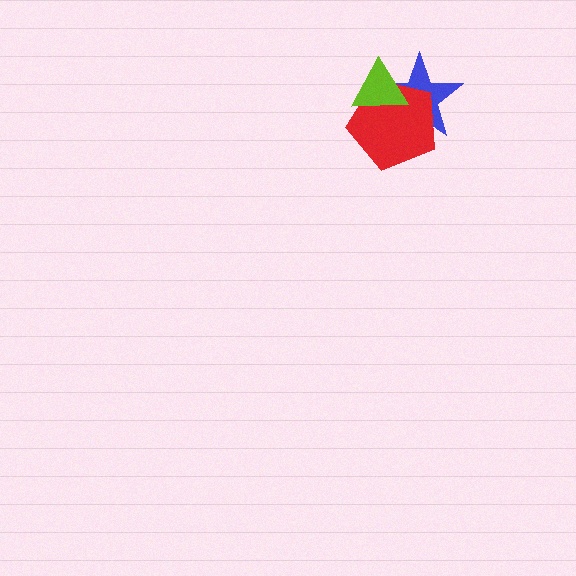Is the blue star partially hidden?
Yes, it is partially covered by another shape.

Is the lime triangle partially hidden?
No, no other shape covers it.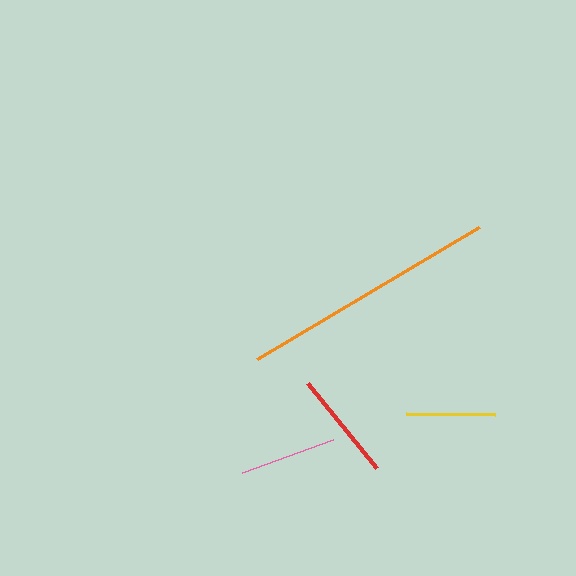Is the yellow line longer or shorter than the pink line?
The pink line is longer than the yellow line.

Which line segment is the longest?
The orange line is the longest at approximately 258 pixels.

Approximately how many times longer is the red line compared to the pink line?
The red line is approximately 1.1 times the length of the pink line.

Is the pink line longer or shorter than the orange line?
The orange line is longer than the pink line.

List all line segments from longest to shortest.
From longest to shortest: orange, red, pink, yellow.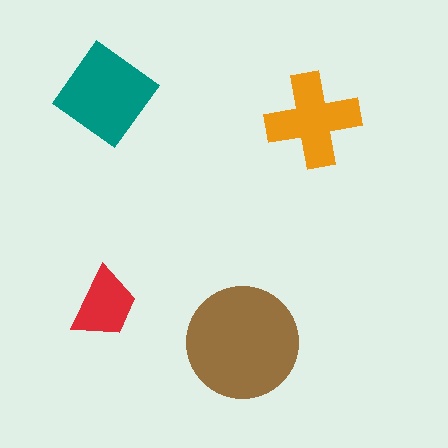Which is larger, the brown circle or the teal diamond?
The brown circle.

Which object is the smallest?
The red trapezoid.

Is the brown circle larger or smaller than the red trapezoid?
Larger.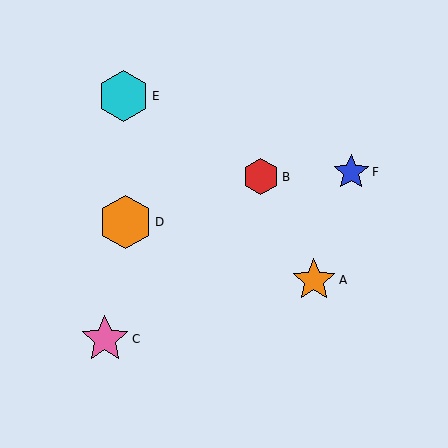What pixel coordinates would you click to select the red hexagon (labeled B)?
Click at (261, 177) to select the red hexagon B.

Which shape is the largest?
The orange hexagon (labeled D) is the largest.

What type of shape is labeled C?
Shape C is a pink star.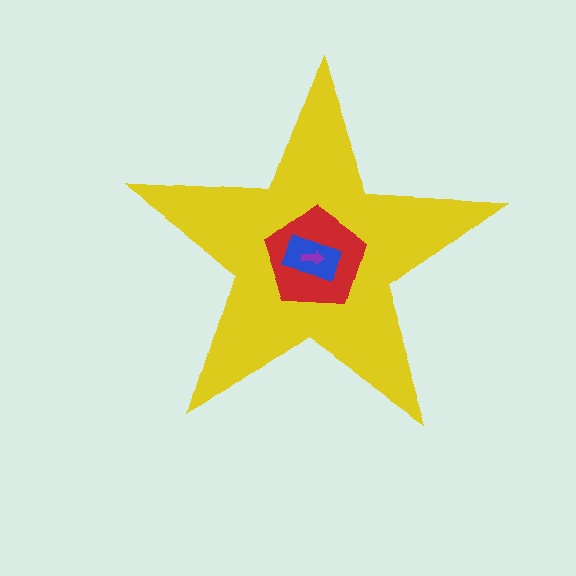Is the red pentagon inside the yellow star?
Yes.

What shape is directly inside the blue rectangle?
The purple arrow.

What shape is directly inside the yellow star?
The red pentagon.